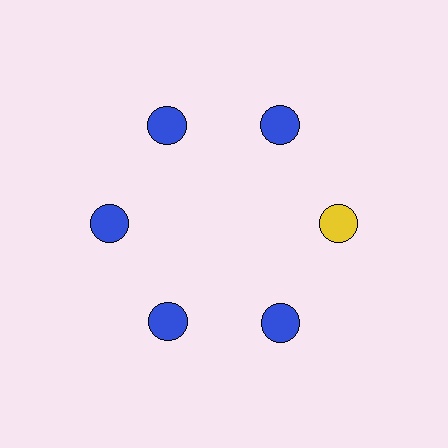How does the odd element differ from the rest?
It has a different color: yellow instead of blue.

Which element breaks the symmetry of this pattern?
The yellow circle at roughly the 3 o'clock position breaks the symmetry. All other shapes are blue circles.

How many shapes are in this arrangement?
There are 6 shapes arranged in a ring pattern.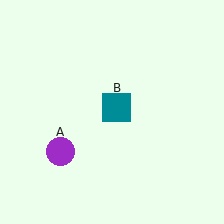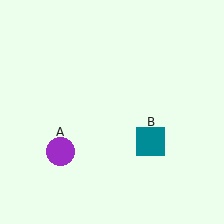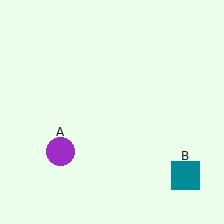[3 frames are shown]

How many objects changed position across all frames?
1 object changed position: teal square (object B).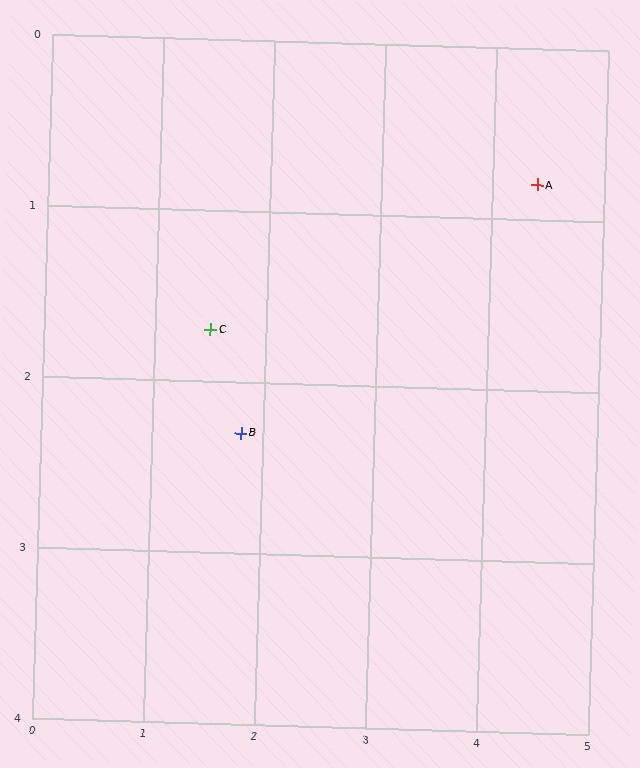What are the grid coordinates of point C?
Point C is at approximately (1.5, 1.7).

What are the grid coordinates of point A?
Point A is at approximately (4.4, 0.8).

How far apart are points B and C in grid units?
Points B and C are about 0.7 grid units apart.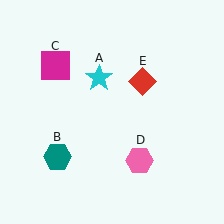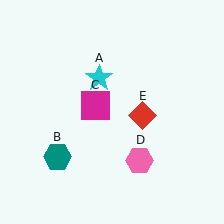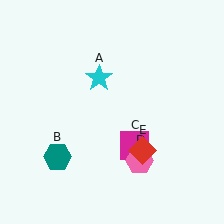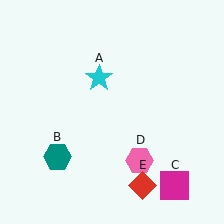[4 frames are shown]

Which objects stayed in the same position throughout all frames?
Cyan star (object A) and teal hexagon (object B) and pink hexagon (object D) remained stationary.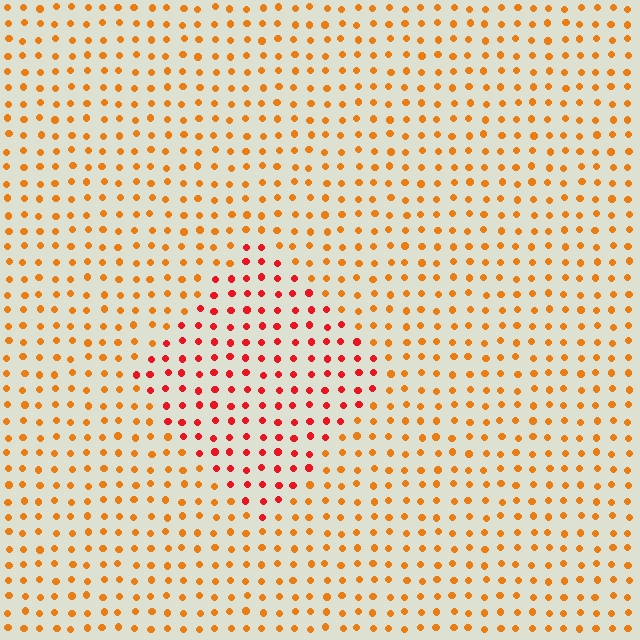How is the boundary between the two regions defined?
The boundary is defined purely by a slight shift in hue (about 34 degrees). Spacing, size, and orientation are identical on both sides.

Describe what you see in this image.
The image is filled with small orange elements in a uniform arrangement. A diamond-shaped region is visible where the elements are tinted to a slightly different hue, forming a subtle color boundary.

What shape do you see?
I see a diamond.